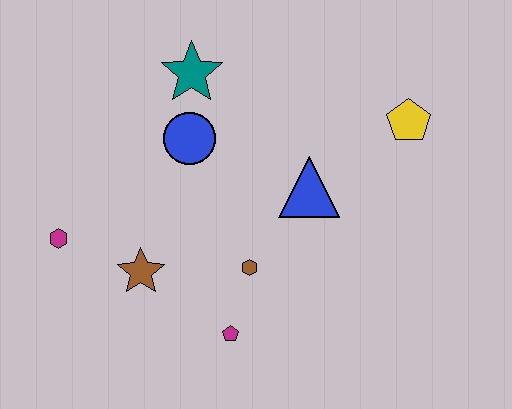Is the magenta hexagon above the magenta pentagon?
Yes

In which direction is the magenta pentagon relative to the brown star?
The magenta pentagon is to the right of the brown star.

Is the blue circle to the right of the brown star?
Yes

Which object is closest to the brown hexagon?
The magenta pentagon is closest to the brown hexagon.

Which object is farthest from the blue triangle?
The magenta hexagon is farthest from the blue triangle.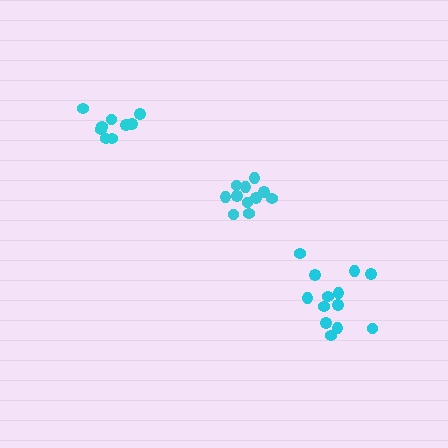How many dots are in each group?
Group 1: 9 dots, Group 2: 11 dots, Group 3: 13 dots (33 total).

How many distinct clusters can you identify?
There are 3 distinct clusters.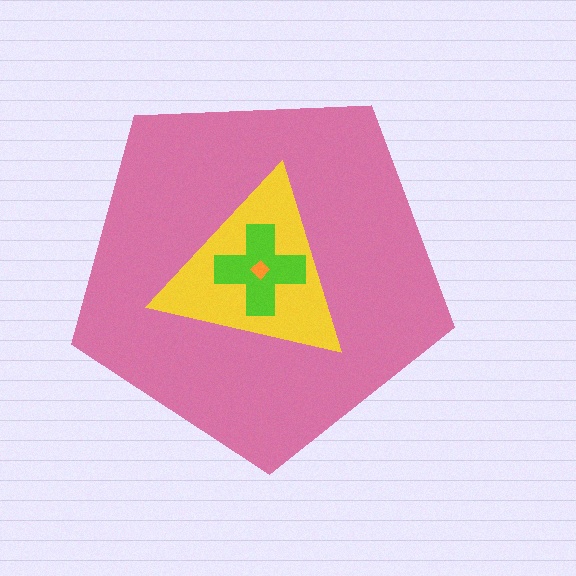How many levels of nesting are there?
4.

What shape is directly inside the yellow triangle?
The lime cross.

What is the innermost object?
The orange diamond.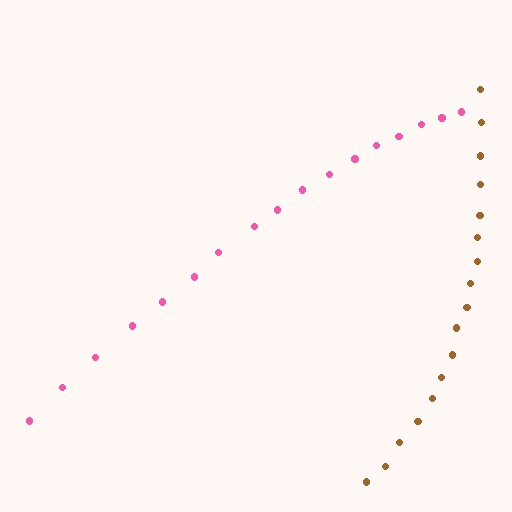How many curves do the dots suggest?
There are 2 distinct paths.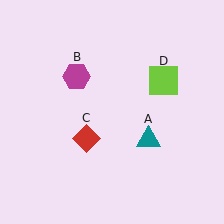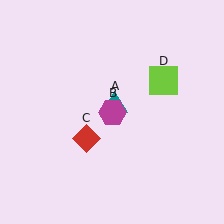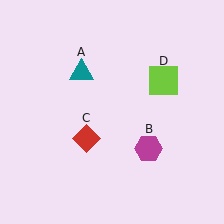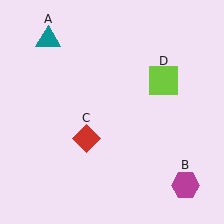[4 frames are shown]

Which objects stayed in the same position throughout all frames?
Red diamond (object C) and lime square (object D) remained stationary.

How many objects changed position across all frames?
2 objects changed position: teal triangle (object A), magenta hexagon (object B).